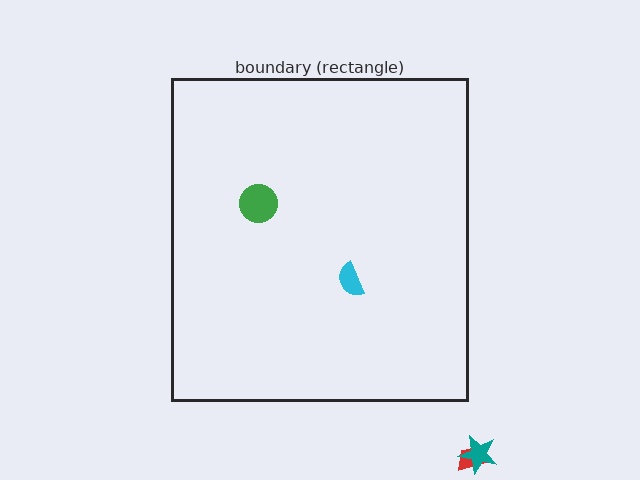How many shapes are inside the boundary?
2 inside, 2 outside.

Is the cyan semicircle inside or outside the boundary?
Inside.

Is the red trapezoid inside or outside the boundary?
Outside.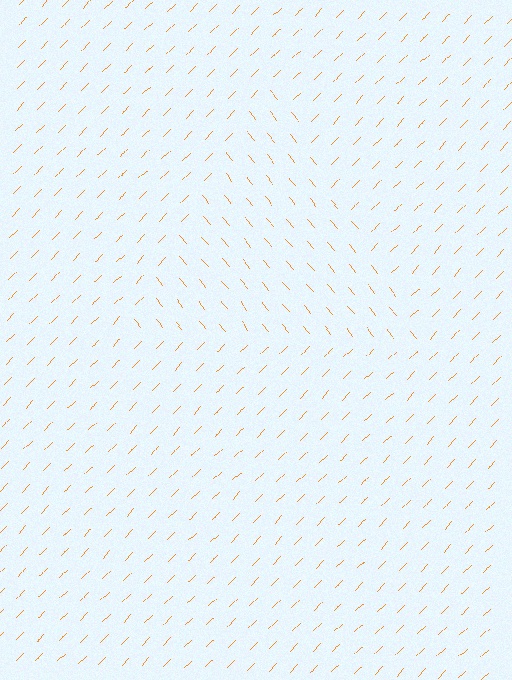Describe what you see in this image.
The image is filled with small orange line segments. A triangle region in the image has lines oriented differently from the surrounding lines, creating a visible texture boundary.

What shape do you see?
I see a triangle.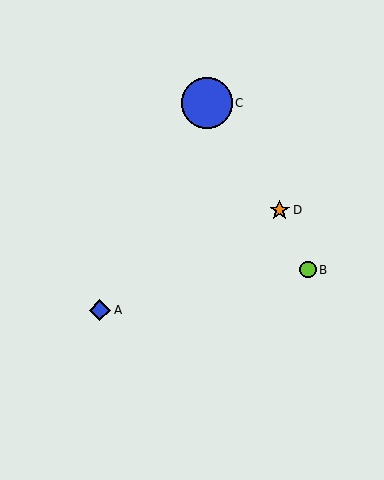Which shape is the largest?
The blue circle (labeled C) is the largest.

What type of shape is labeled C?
Shape C is a blue circle.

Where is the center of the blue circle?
The center of the blue circle is at (207, 103).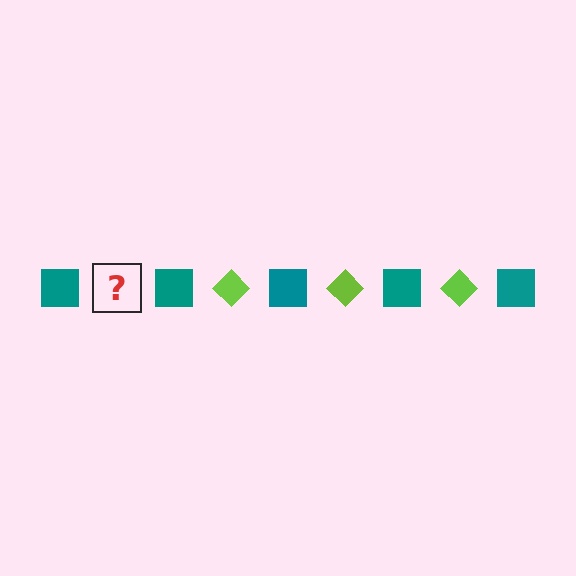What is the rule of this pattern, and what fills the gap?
The rule is that the pattern alternates between teal square and lime diamond. The gap should be filled with a lime diamond.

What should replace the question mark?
The question mark should be replaced with a lime diamond.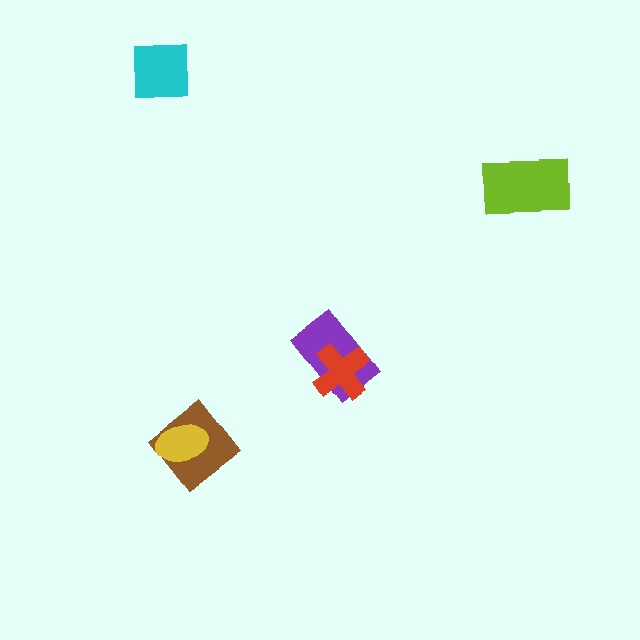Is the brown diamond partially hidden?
Yes, it is partially covered by another shape.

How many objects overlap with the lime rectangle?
0 objects overlap with the lime rectangle.